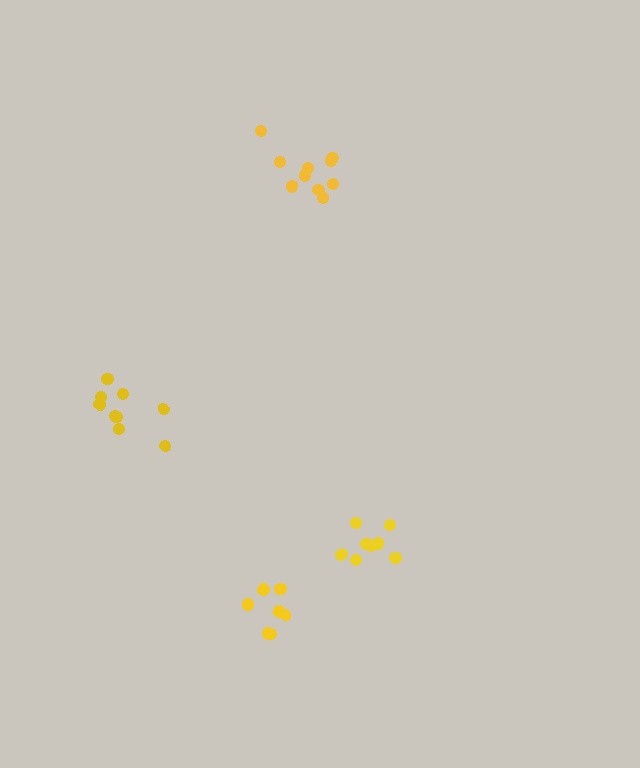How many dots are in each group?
Group 1: 8 dots, Group 2: 7 dots, Group 3: 10 dots, Group 4: 9 dots (34 total).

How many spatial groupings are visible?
There are 4 spatial groupings.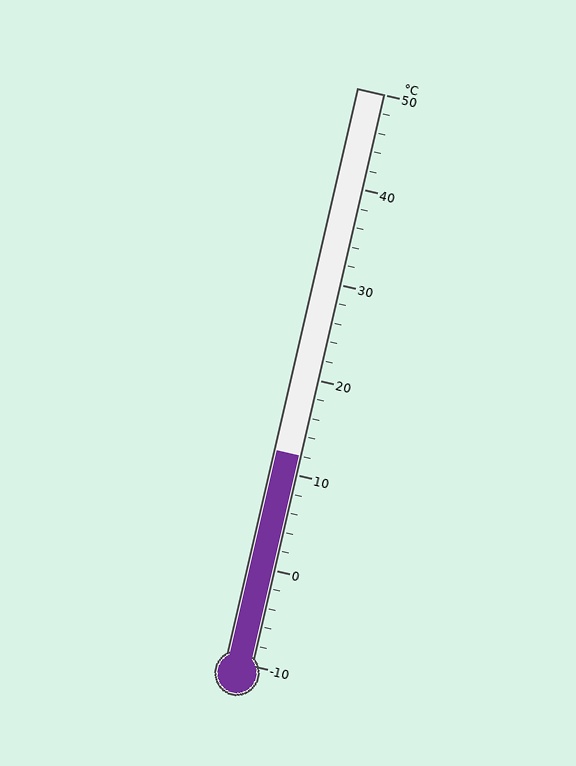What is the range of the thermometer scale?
The thermometer scale ranges from -10°C to 50°C.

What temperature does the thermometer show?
The thermometer shows approximately 12°C.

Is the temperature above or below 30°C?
The temperature is below 30°C.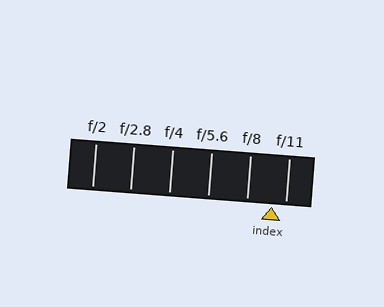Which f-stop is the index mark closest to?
The index mark is closest to f/11.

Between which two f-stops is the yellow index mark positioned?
The index mark is between f/8 and f/11.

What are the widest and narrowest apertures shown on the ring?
The widest aperture shown is f/2 and the narrowest is f/11.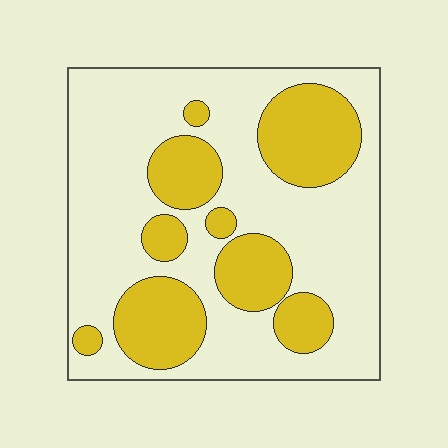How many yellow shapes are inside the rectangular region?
9.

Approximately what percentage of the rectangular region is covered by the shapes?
Approximately 30%.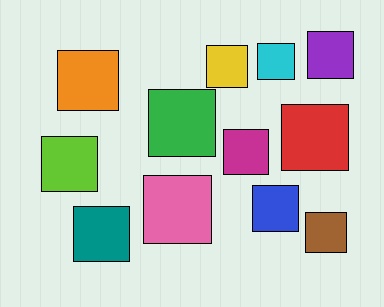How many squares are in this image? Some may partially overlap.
There are 12 squares.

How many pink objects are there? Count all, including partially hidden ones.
There is 1 pink object.